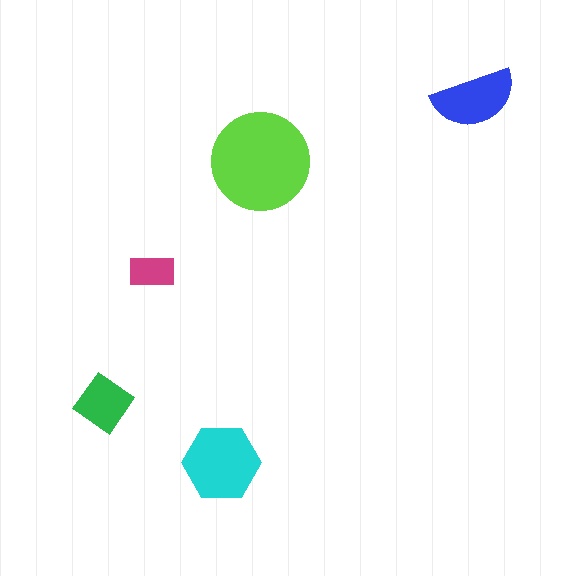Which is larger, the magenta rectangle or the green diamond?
The green diamond.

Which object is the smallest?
The magenta rectangle.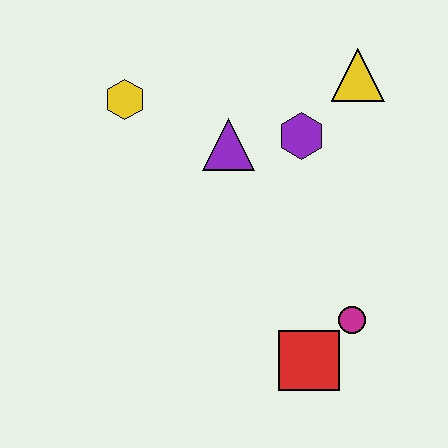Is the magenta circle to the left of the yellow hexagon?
No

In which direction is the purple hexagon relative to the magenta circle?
The purple hexagon is above the magenta circle.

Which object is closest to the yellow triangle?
The purple hexagon is closest to the yellow triangle.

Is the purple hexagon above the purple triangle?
Yes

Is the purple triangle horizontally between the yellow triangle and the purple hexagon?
No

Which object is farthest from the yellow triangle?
The red square is farthest from the yellow triangle.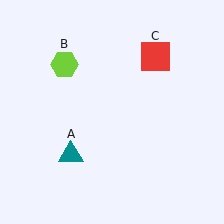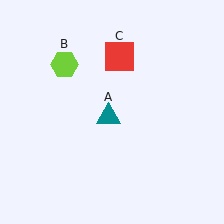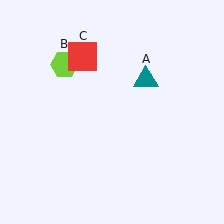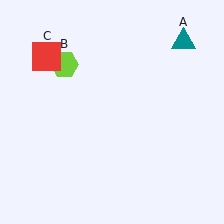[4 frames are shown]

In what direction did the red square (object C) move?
The red square (object C) moved left.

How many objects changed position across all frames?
2 objects changed position: teal triangle (object A), red square (object C).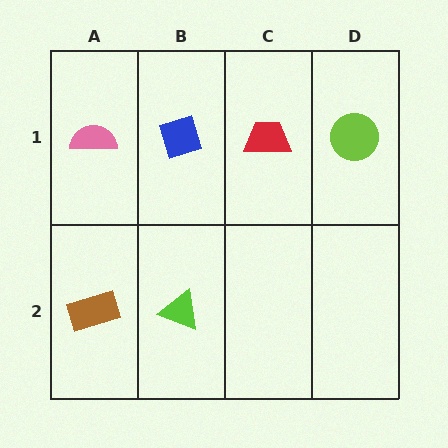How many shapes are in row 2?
2 shapes.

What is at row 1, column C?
A red trapezoid.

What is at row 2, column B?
A lime triangle.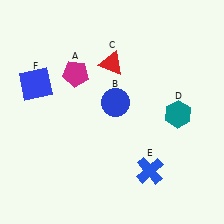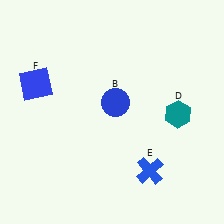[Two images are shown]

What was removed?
The magenta pentagon (A), the red triangle (C) were removed in Image 2.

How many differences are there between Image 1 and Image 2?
There are 2 differences between the two images.